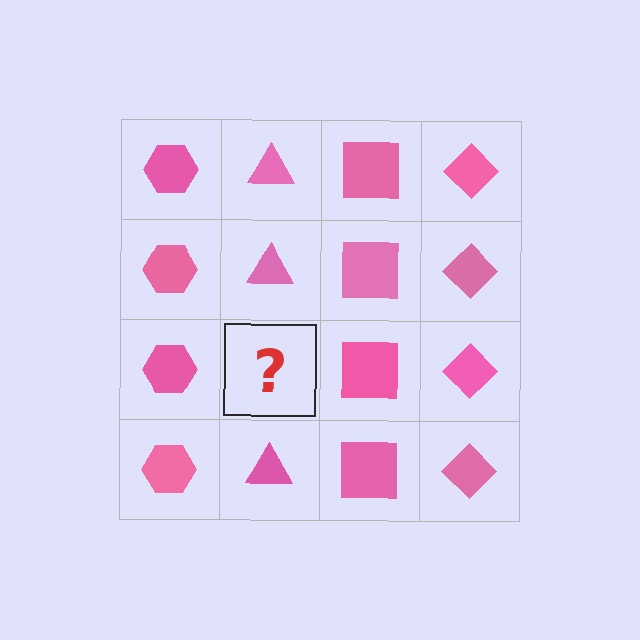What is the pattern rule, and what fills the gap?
The rule is that each column has a consistent shape. The gap should be filled with a pink triangle.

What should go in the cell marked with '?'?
The missing cell should contain a pink triangle.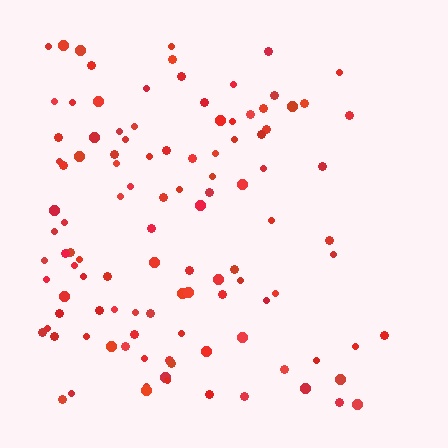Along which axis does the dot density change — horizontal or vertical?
Horizontal.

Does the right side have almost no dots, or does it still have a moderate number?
Still a moderate number, just noticeably fewer than the left.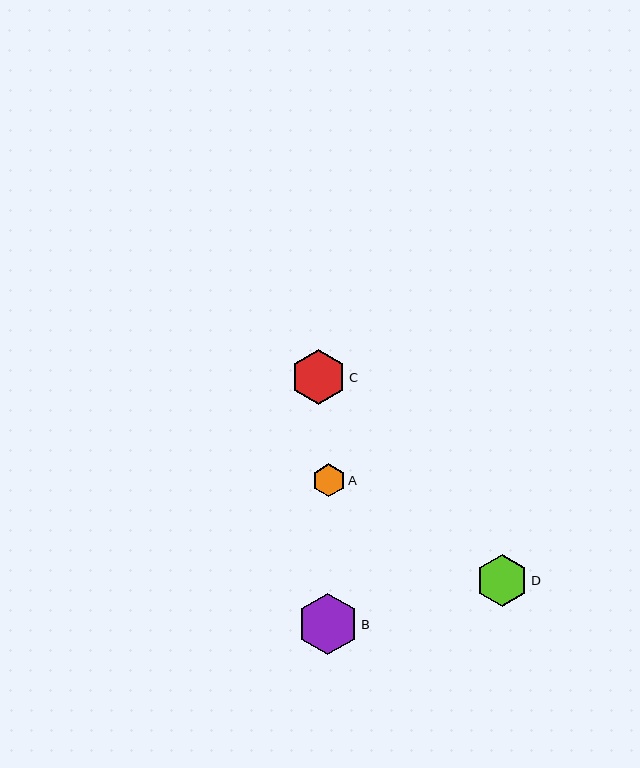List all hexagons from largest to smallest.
From largest to smallest: B, C, D, A.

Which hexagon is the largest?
Hexagon B is the largest with a size of approximately 61 pixels.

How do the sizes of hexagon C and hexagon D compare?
Hexagon C and hexagon D are approximately the same size.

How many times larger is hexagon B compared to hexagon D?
Hexagon B is approximately 1.2 times the size of hexagon D.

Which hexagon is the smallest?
Hexagon A is the smallest with a size of approximately 33 pixels.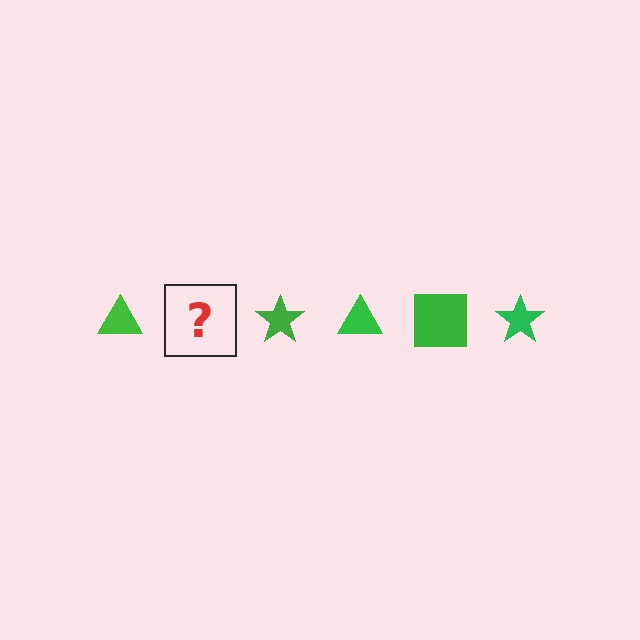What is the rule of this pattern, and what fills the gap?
The rule is that the pattern cycles through triangle, square, star shapes in green. The gap should be filled with a green square.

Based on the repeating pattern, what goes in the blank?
The blank should be a green square.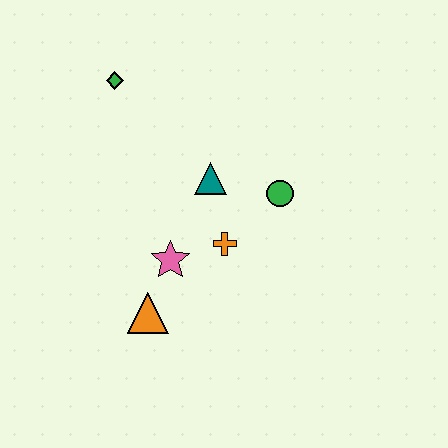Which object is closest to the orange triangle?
The pink star is closest to the orange triangle.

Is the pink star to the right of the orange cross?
No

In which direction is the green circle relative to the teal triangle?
The green circle is to the right of the teal triangle.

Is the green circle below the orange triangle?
No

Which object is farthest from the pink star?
The green diamond is farthest from the pink star.